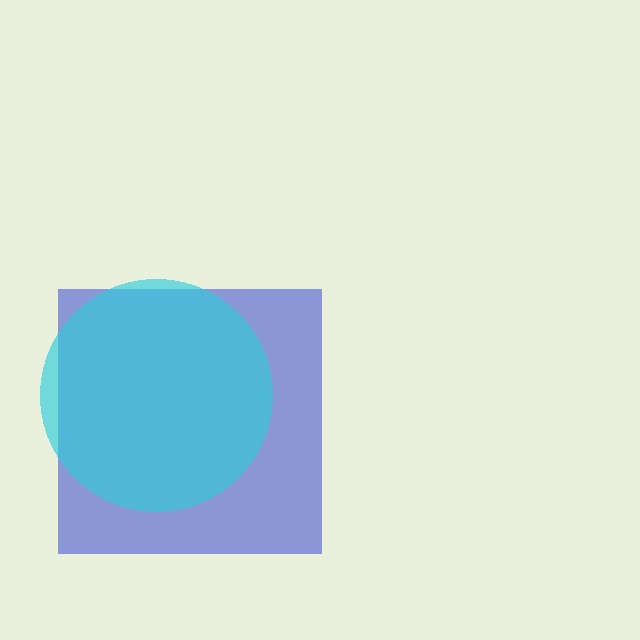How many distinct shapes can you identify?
There are 2 distinct shapes: a blue square, a cyan circle.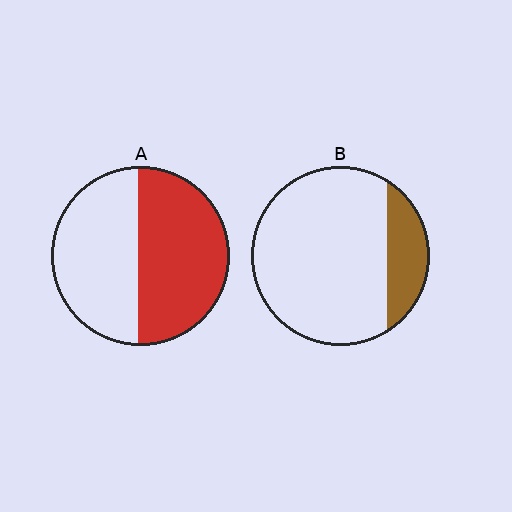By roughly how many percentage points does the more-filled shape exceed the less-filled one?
By roughly 35 percentage points (A over B).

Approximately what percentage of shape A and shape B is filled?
A is approximately 50% and B is approximately 20%.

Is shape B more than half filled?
No.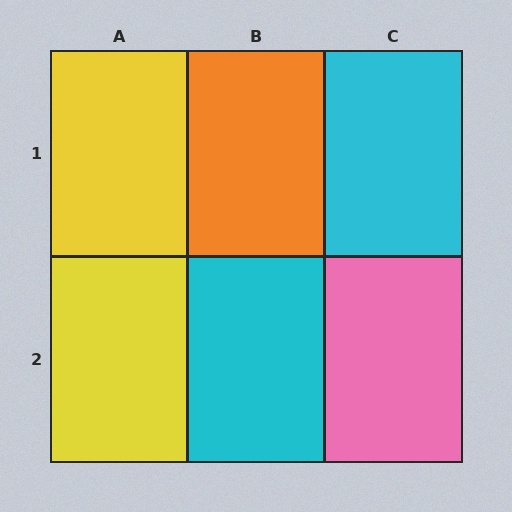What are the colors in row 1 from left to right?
Yellow, orange, cyan.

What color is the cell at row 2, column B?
Cyan.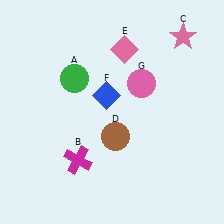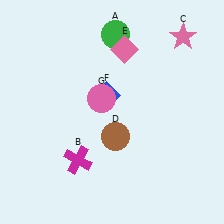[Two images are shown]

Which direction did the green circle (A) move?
The green circle (A) moved up.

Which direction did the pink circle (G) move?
The pink circle (G) moved left.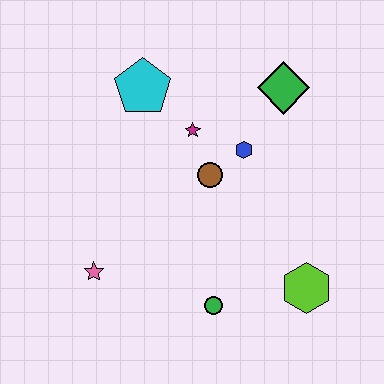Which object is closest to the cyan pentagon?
The magenta star is closest to the cyan pentagon.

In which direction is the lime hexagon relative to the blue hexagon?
The lime hexagon is below the blue hexagon.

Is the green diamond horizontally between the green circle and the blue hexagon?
No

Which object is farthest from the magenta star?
The lime hexagon is farthest from the magenta star.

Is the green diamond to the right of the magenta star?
Yes